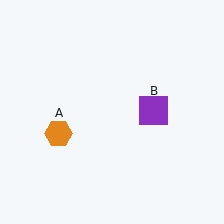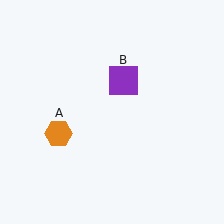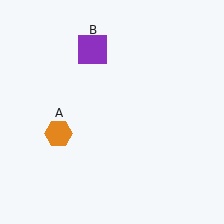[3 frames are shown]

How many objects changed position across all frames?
1 object changed position: purple square (object B).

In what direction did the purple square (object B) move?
The purple square (object B) moved up and to the left.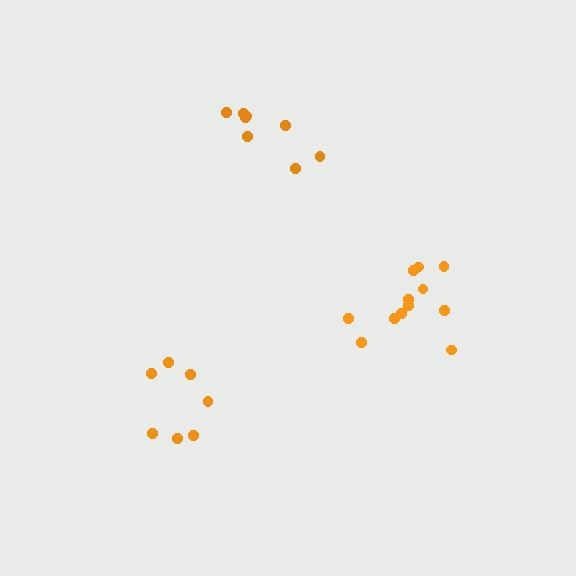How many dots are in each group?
Group 1: 7 dots, Group 2: 12 dots, Group 3: 8 dots (27 total).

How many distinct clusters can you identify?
There are 3 distinct clusters.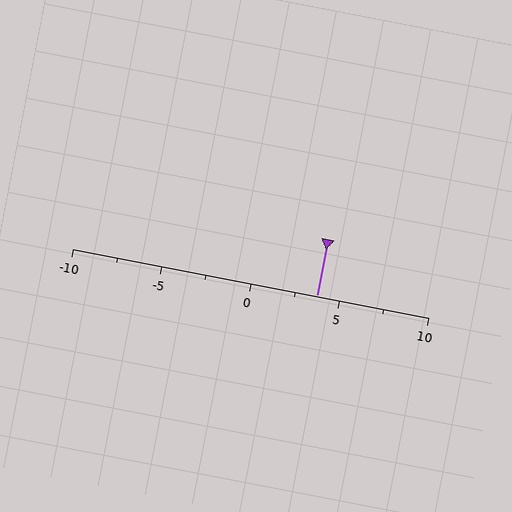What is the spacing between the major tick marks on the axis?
The major ticks are spaced 5 apart.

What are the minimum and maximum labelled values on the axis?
The axis runs from -10 to 10.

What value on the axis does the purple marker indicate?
The marker indicates approximately 3.8.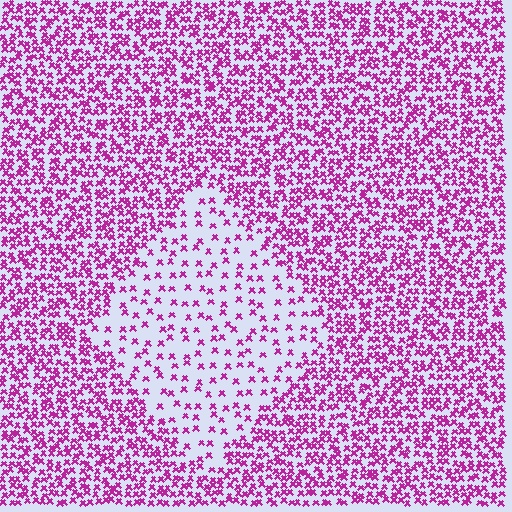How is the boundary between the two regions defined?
The boundary is defined by a change in element density (approximately 2.7x ratio). All elements are the same color, size, and shape.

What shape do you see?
I see a diamond.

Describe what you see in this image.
The image contains small magenta elements arranged at two different densities. A diamond-shaped region is visible where the elements are less densely packed than the surrounding area.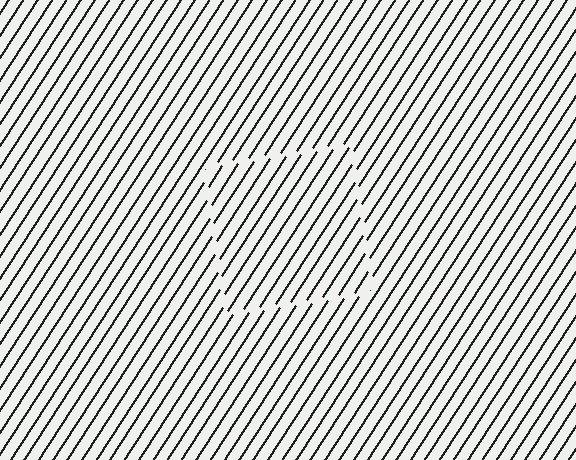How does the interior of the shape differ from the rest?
The interior of the shape contains the same grating, shifted by half a period — the contour is defined by the phase discontinuity where line-ends from the inner and outer gratings abut.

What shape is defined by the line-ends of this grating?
An illusory square. The interior of the shape contains the same grating, shifted by half a period — the contour is defined by the phase discontinuity where line-ends from the inner and outer gratings abut.